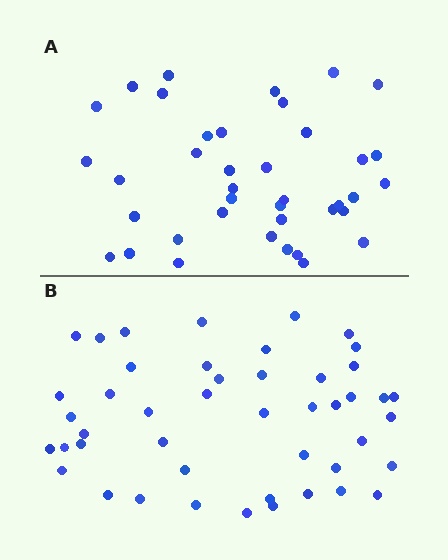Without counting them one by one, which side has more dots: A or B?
Region B (the bottom region) has more dots.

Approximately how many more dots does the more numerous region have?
Region B has roughly 8 or so more dots than region A.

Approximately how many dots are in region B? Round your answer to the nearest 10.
About 50 dots. (The exact count is 46, which rounds to 50.)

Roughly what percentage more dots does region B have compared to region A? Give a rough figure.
About 20% more.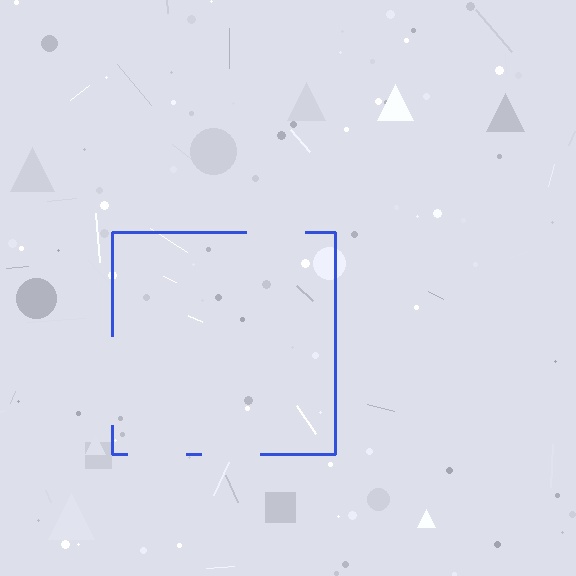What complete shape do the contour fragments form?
The contour fragments form a square.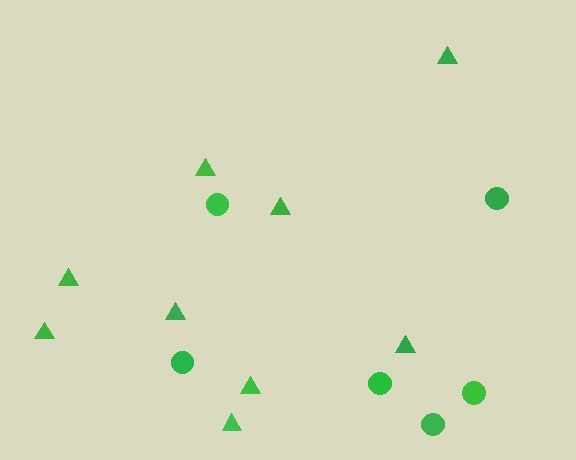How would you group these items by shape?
There are 2 groups: one group of circles (6) and one group of triangles (9).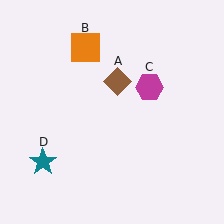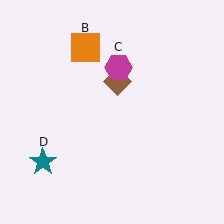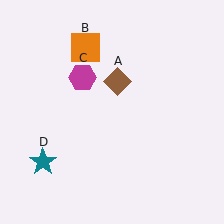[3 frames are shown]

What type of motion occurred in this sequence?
The magenta hexagon (object C) rotated counterclockwise around the center of the scene.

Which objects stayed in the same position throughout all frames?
Brown diamond (object A) and orange square (object B) and teal star (object D) remained stationary.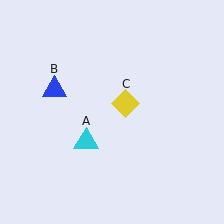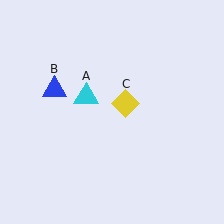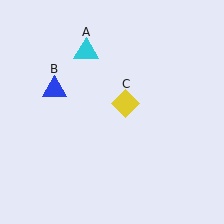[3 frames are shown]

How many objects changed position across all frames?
1 object changed position: cyan triangle (object A).